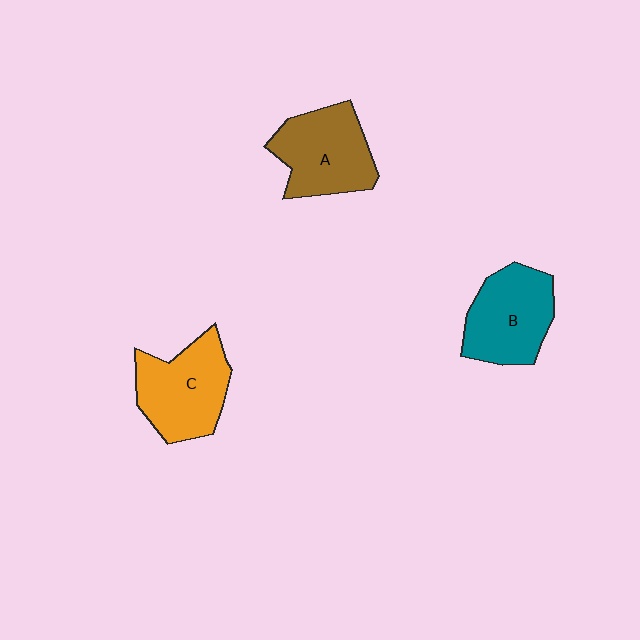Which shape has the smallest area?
Shape B (teal).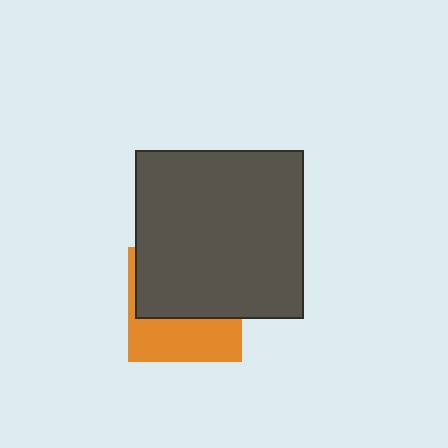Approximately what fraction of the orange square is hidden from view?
Roughly 59% of the orange square is hidden behind the dark gray square.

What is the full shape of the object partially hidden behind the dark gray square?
The partially hidden object is an orange square.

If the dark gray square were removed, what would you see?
You would see the complete orange square.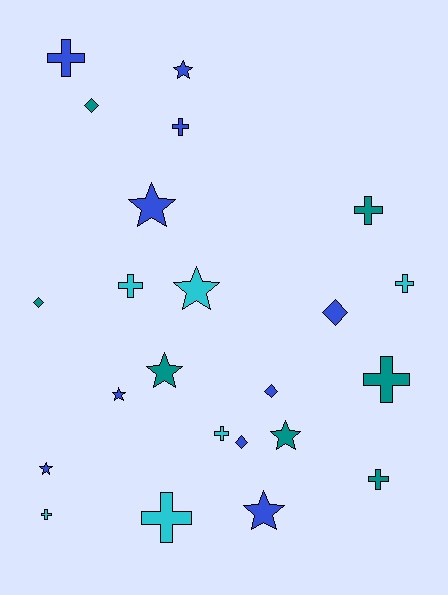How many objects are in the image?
There are 23 objects.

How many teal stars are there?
There are 2 teal stars.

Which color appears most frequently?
Blue, with 10 objects.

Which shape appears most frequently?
Cross, with 10 objects.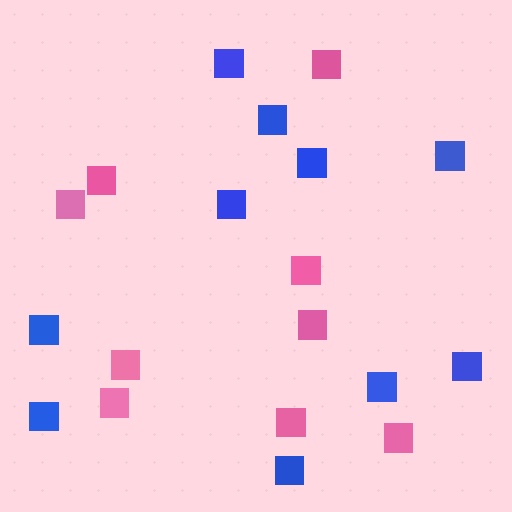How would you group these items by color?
There are 2 groups: one group of pink squares (9) and one group of blue squares (10).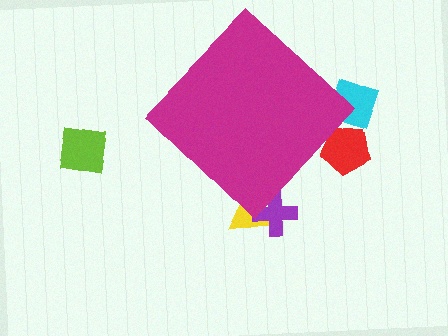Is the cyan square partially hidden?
Yes, the cyan square is partially hidden behind the magenta diamond.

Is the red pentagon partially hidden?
Yes, the red pentagon is partially hidden behind the magenta diamond.